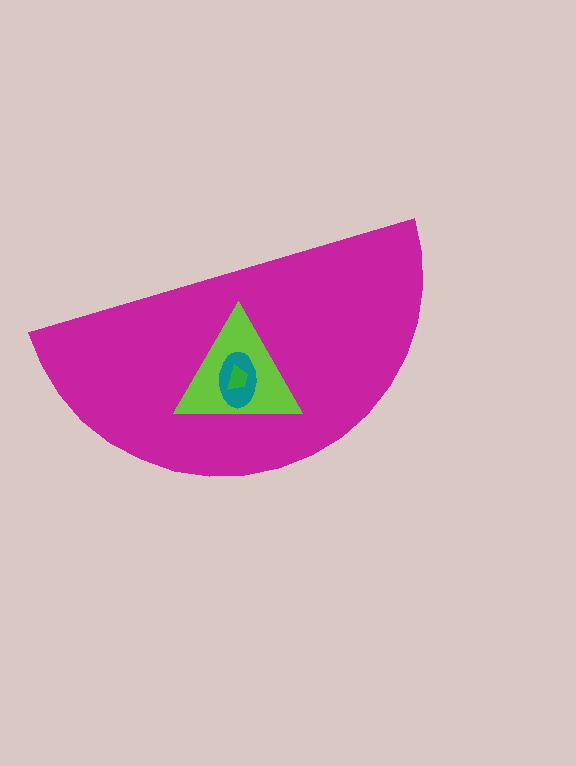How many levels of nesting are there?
4.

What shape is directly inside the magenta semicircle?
The lime triangle.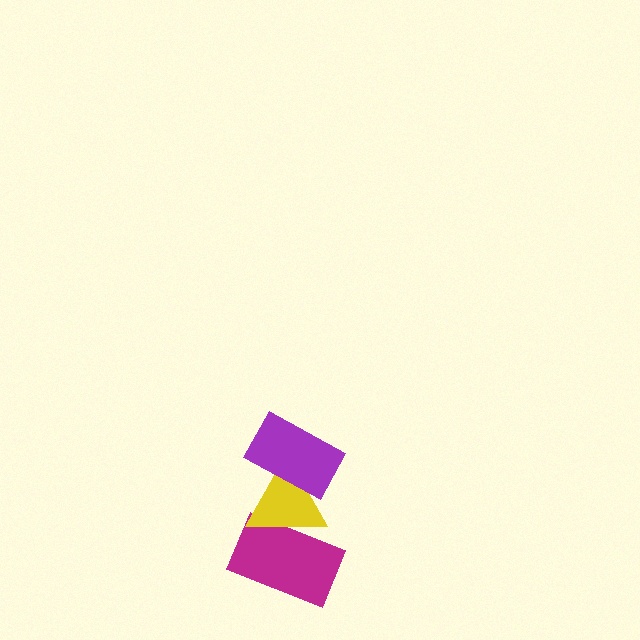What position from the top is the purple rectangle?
The purple rectangle is 1st from the top.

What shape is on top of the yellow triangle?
The purple rectangle is on top of the yellow triangle.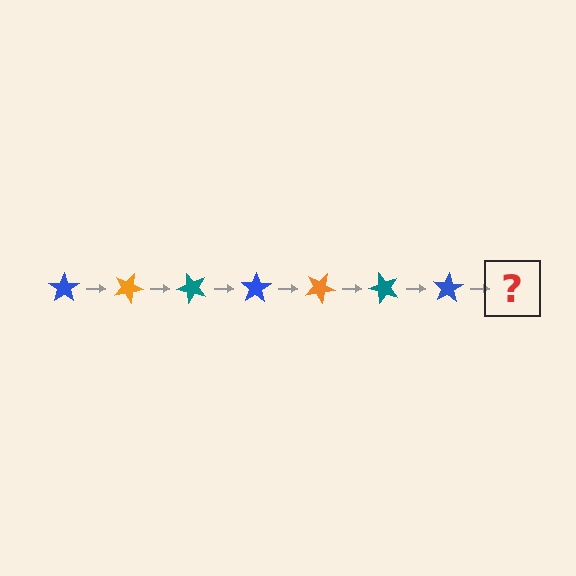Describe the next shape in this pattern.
It should be an orange star, rotated 175 degrees from the start.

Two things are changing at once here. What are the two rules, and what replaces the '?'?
The two rules are that it rotates 25 degrees each step and the color cycles through blue, orange, and teal. The '?' should be an orange star, rotated 175 degrees from the start.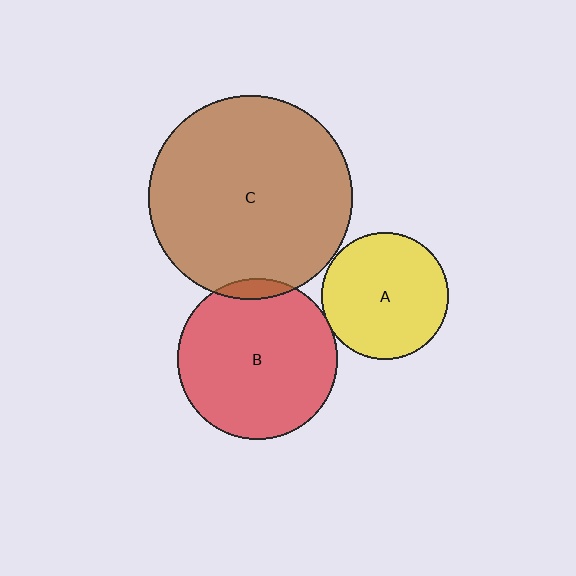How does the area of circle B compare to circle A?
Approximately 1.6 times.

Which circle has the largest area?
Circle C (brown).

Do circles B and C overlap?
Yes.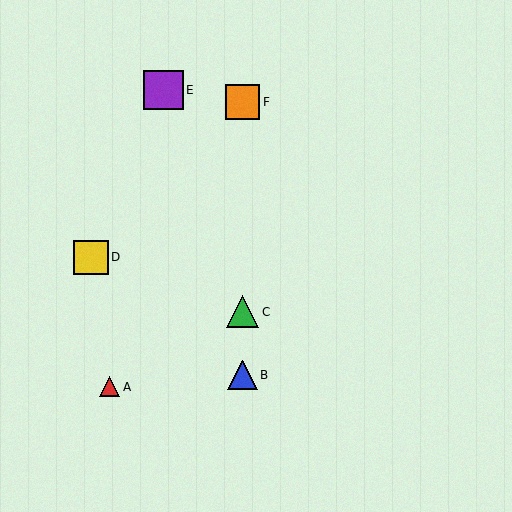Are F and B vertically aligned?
Yes, both are at x≈242.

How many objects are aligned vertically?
3 objects (B, C, F) are aligned vertically.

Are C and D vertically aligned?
No, C is at x≈242 and D is at x≈91.